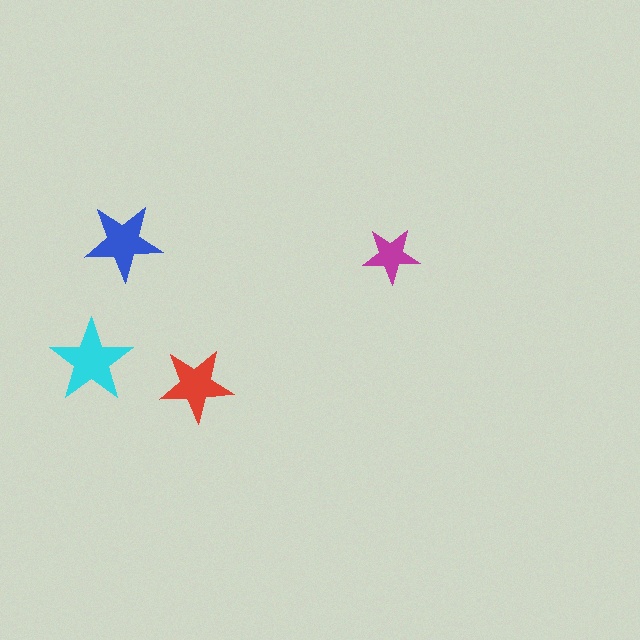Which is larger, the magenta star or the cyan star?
The cyan one.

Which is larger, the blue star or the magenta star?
The blue one.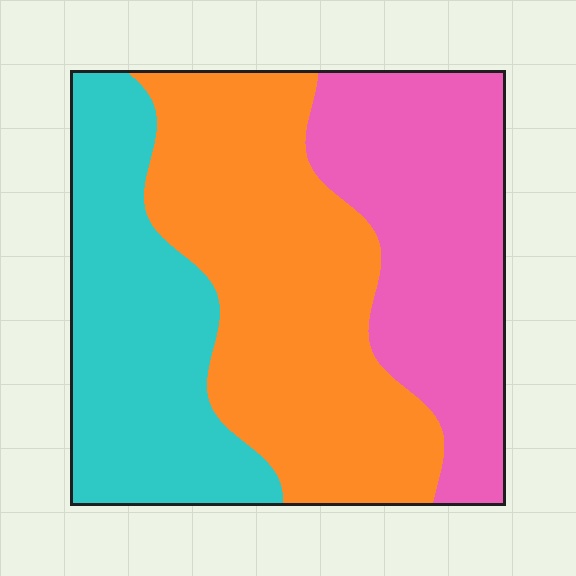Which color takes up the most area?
Orange, at roughly 40%.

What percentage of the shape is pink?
Pink takes up about one third (1/3) of the shape.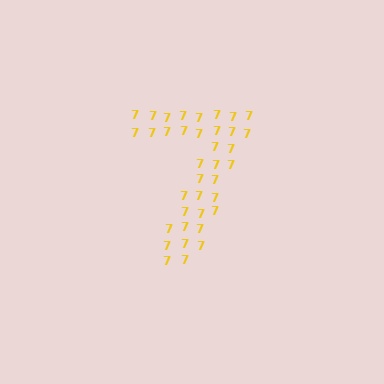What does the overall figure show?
The overall figure shows the digit 7.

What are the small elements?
The small elements are digit 7's.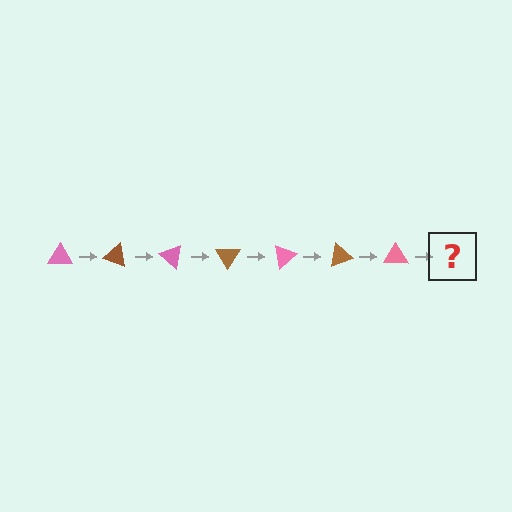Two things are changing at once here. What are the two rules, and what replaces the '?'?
The two rules are that it rotates 20 degrees each step and the color cycles through pink and brown. The '?' should be a brown triangle, rotated 140 degrees from the start.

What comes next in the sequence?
The next element should be a brown triangle, rotated 140 degrees from the start.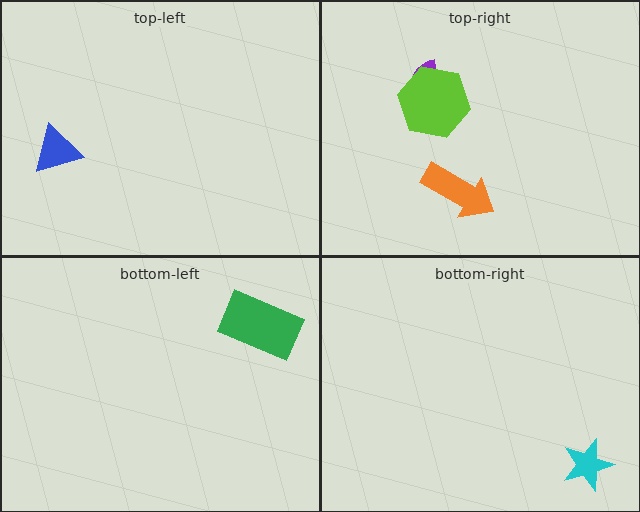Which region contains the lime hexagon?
The top-right region.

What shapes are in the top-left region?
The blue triangle.